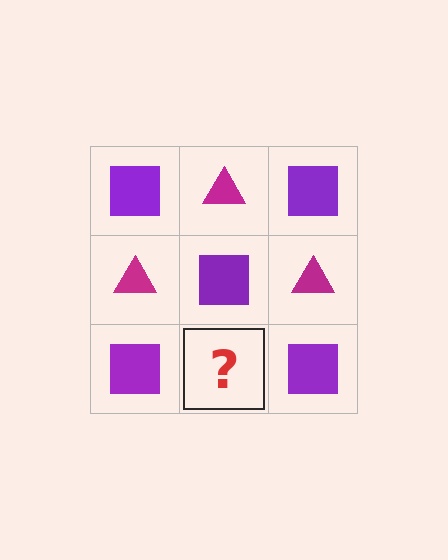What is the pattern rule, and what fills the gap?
The rule is that it alternates purple square and magenta triangle in a checkerboard pattern. The gap should be filled with a magenta triangle.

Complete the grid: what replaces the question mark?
The question mark should be replaced with a magenta triangle.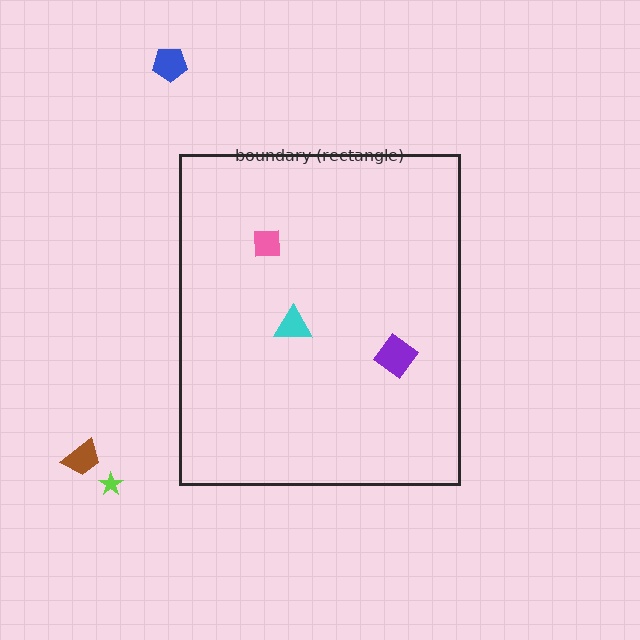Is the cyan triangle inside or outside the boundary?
Inside.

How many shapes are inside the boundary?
3 inside, 3 outside.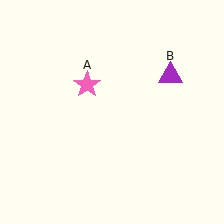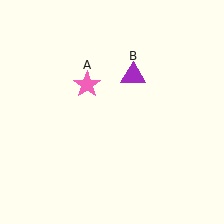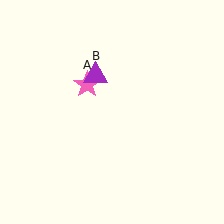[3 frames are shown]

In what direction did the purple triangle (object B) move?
The purple triangle (object B) moved left.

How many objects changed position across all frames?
1 object changed position: purple triangle (object B).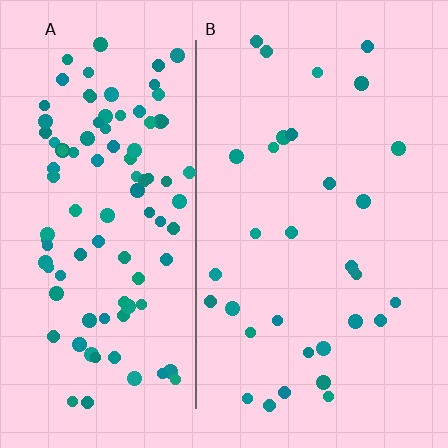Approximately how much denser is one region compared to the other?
Approximately 3.2× — region A over region B.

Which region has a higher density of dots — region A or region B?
A (the left).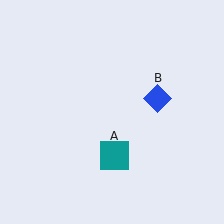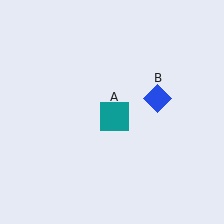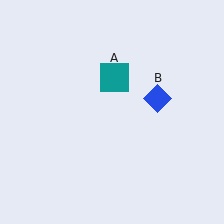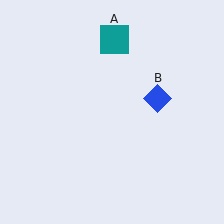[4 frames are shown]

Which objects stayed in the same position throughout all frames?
Blue diamond (object B) remained stationary.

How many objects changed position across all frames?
1 object changed position: teal square (object A).